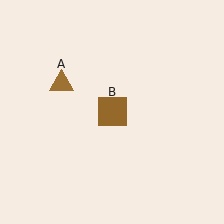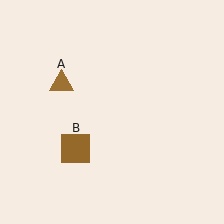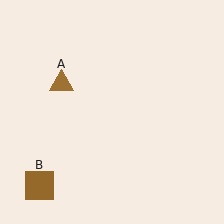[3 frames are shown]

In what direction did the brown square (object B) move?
The brown square (object B) moved down and to the left.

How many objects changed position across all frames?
1 object changed position: brown square (object B).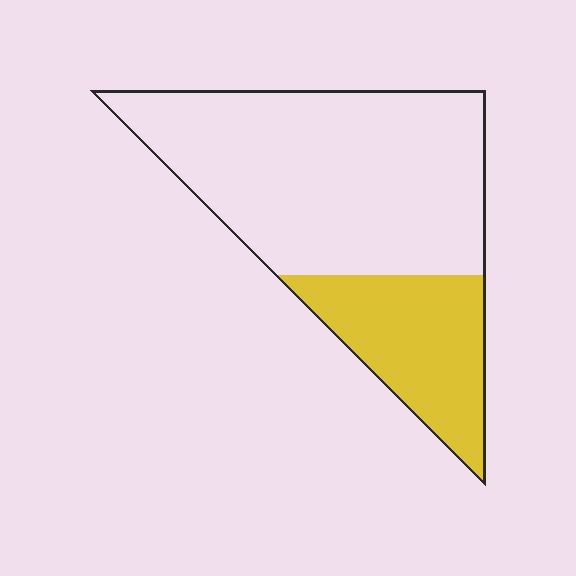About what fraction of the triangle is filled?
About one quarter (1/4).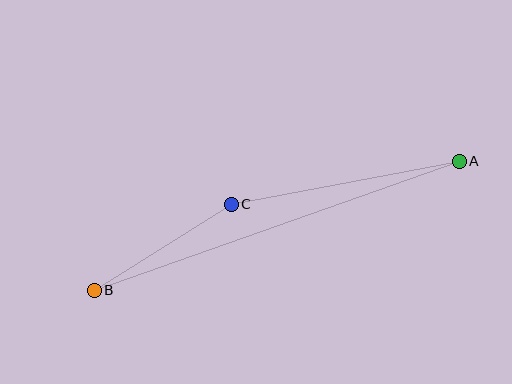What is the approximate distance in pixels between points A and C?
The distance between A and C is approximately 232 pixels.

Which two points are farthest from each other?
Points A and B are farthest from each other.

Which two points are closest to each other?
Points B and C are closest to each other.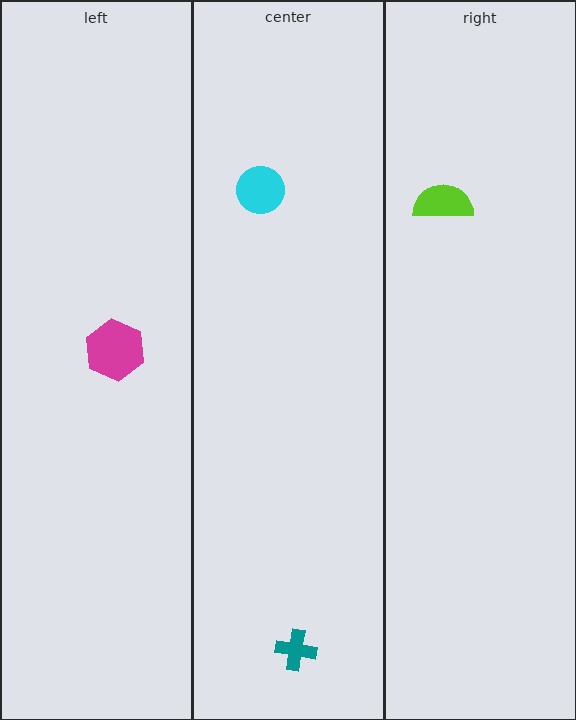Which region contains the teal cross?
The center region.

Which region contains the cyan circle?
The center region.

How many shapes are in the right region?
1.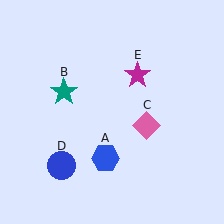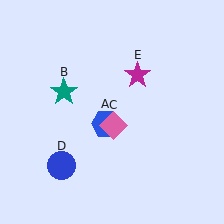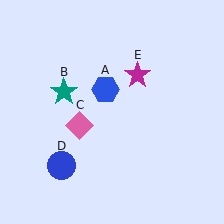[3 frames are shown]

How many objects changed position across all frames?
2 objects changed position: blue hexagon (object A), pink diamond (object C).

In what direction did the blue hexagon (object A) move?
The blue hexagon (object A) moved up.